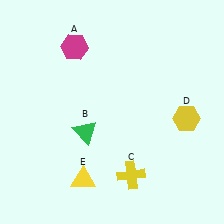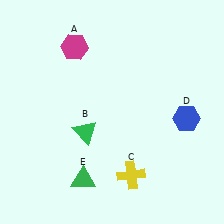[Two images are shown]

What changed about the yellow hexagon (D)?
In Image 1, D is yellow. In Image 2, it changed to blue.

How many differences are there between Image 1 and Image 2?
There are 2 differences between the two images.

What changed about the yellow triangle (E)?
In Image 1, E is yellow. In Image 2, it changed to green.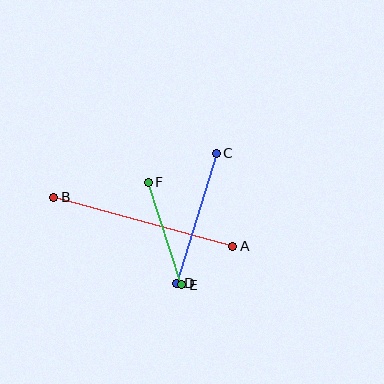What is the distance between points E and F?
The distance is approximately 108 pixels.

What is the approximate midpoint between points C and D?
The midpoint is at approximately (196, 218) pixels.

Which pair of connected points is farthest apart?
Points A and B are farthest apart.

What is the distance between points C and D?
The distance is approximately 136 pixels.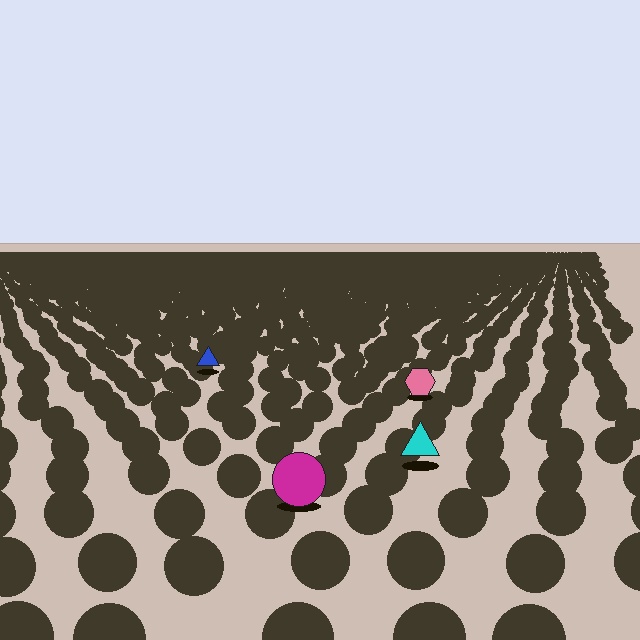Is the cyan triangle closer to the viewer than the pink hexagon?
Yes. The cyan triangle is closer — you can tell from the texture gradient: the ground texture is coarser near it.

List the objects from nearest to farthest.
From nearest to farthest: the magenta circle, the cyan triangle, the pink hexagon, the blue triangle.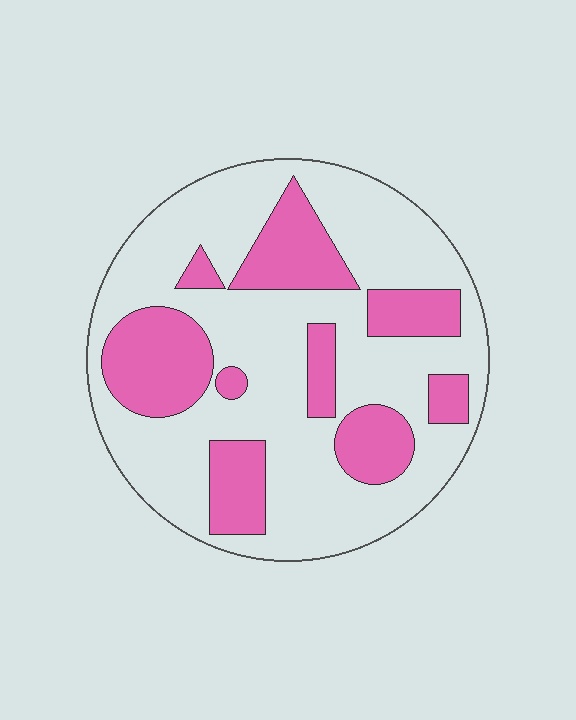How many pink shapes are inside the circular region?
9.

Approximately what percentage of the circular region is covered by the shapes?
Approximately 30%.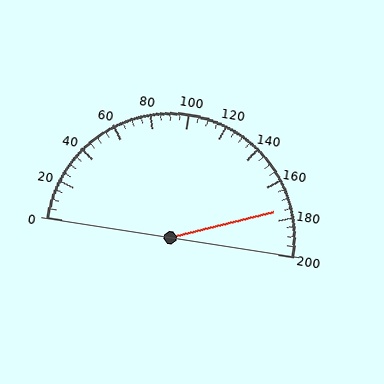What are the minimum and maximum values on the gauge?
The gauge ranges from 0 to 200.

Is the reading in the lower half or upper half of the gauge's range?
The reading is in the upper half of the range (0 to 200).